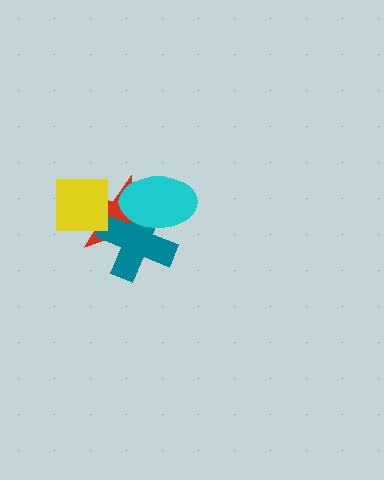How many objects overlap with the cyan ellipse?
2 objects overlap with the cyan ellipse.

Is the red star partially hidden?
Yes, it is partially covered by another shape.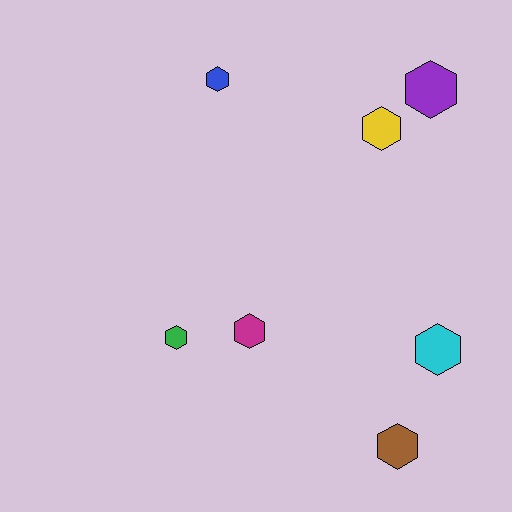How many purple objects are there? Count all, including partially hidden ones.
There is 1 purple object.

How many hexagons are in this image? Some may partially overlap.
There are 7 hexagons.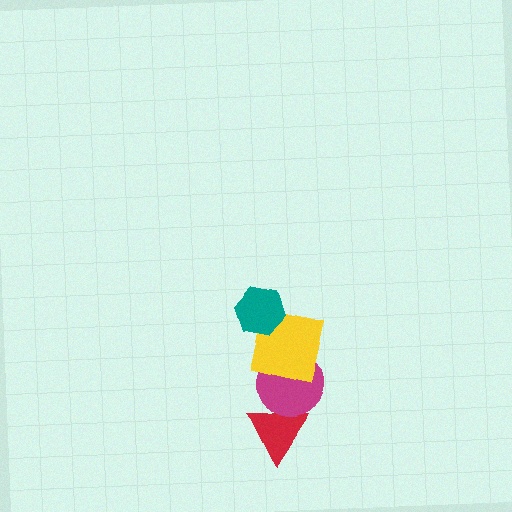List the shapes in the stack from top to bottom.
From top to bottom: the teal hexagon, the yellow square, the magenta circle, the red triangle.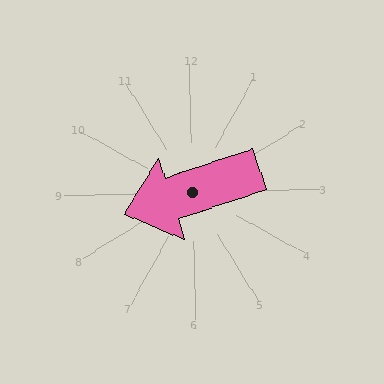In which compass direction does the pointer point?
West.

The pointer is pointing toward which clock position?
Roughly 8 o'clock.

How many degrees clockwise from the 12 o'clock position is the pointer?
Approximately 253 degrees.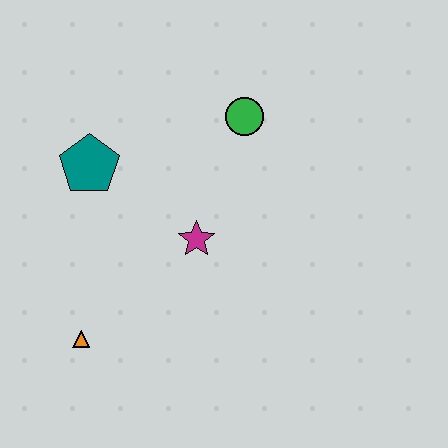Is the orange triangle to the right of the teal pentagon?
No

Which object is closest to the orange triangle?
The magenta star is closest to the orange triangle.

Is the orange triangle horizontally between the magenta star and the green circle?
No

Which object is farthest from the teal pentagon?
The orange triangle is farthest from the teal pentagon.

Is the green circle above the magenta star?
Yes